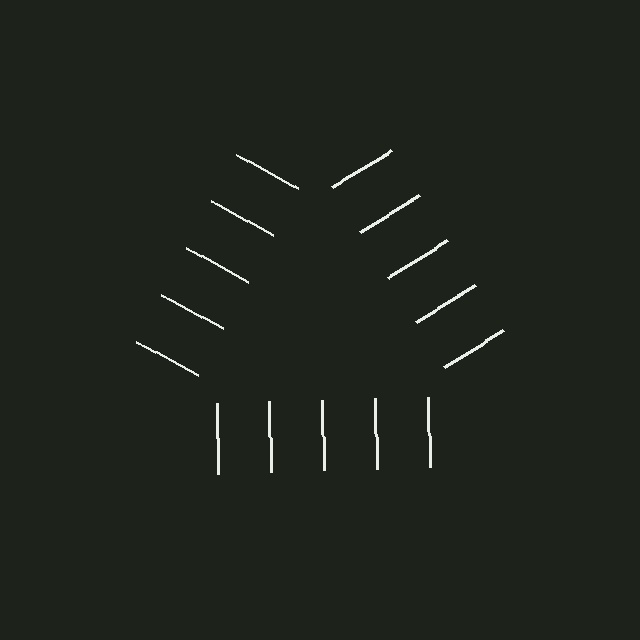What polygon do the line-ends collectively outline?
An illusory triangle — the line segments terminate on its edges but no continuous stroke is drawn.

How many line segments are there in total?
15 — 5 along each of the 3 edges.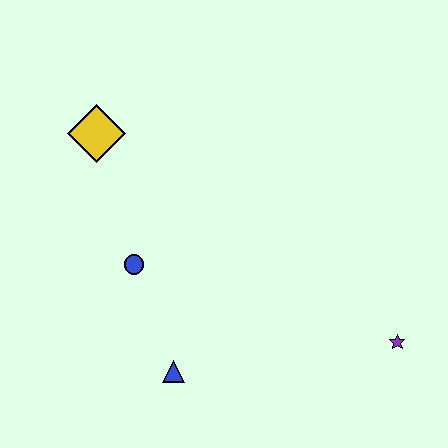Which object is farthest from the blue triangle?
The yellow diamond is farthest from the blue triangle.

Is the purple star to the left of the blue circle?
No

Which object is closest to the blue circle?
The blue triangle is closest to the blue circle.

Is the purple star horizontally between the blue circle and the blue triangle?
No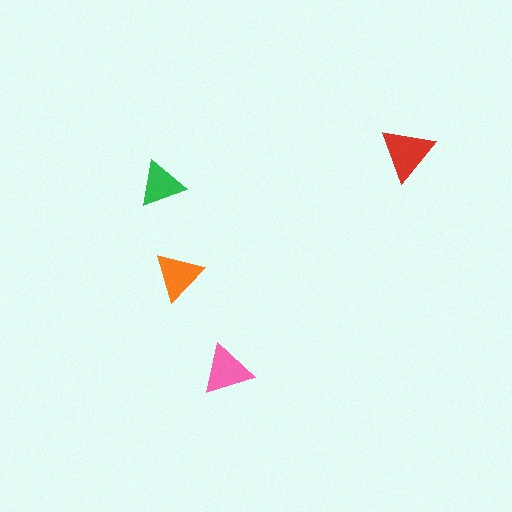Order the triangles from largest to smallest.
the red one, the pink one, the orange one, the green one.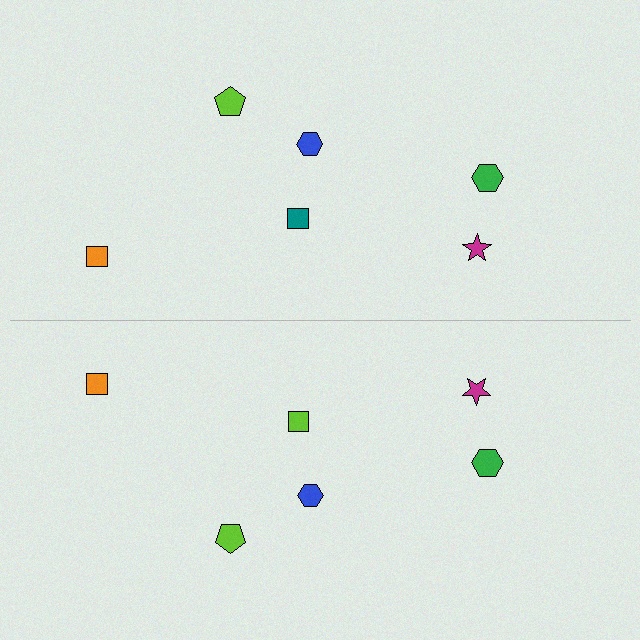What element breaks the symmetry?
The lime square on the bottom side breaks the symmetry — its mirror counterpart is teal.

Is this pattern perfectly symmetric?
No, the pattern is not perfectly symmetric. The lime square on the bottom side breaks the symmetry — its mirror counterpart is teal.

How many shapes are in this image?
There are 12 shapes in this image.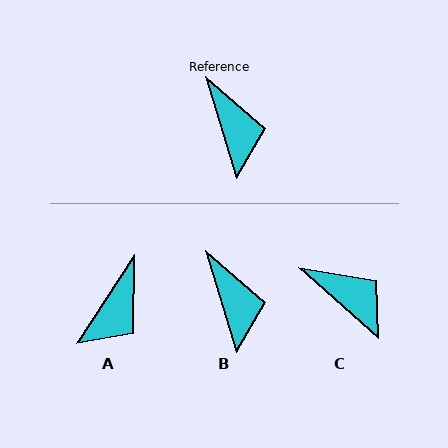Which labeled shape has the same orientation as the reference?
B.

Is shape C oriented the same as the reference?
No, it is off by about 32 degrees.